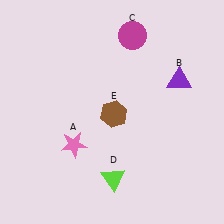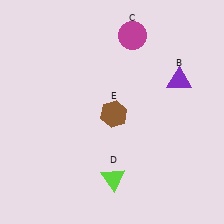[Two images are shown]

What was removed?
The pink star (A) was removed in Image 2.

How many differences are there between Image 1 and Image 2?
There is 1 difference between the two images.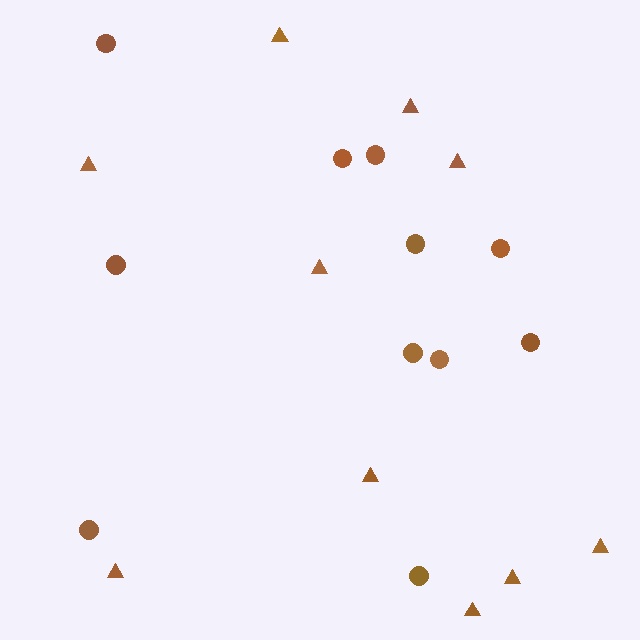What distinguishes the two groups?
There are 2 groups: one group of circles (11) and one group of triangles (10).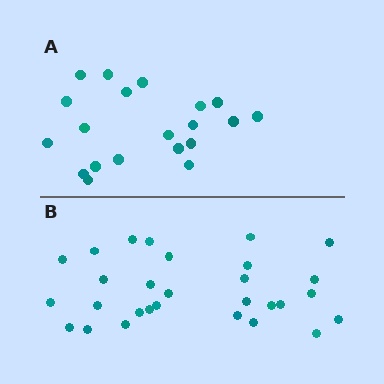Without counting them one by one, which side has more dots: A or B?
Region B (the bottom region) has more dots.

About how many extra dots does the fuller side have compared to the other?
Region B has roughly 8 or so more dots than region A.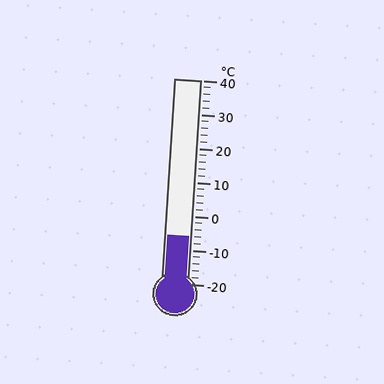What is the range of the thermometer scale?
The thermometer scale ranges from -20°C to 40°C.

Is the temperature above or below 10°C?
The temperature is below 10°C.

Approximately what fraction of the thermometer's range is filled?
The thermometer is filled to approximately 25% of its range.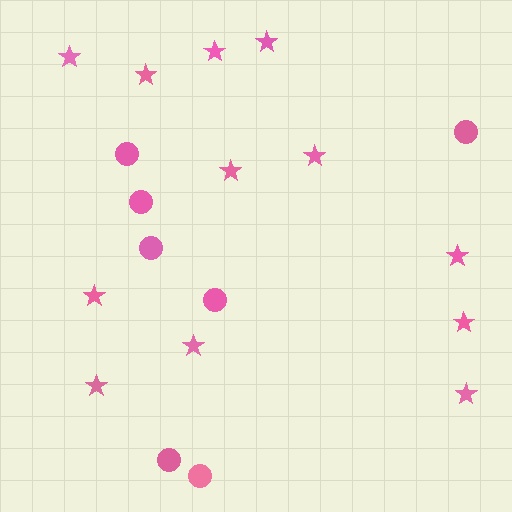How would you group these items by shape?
There are 2 groups: one group of stars (12) and one group of circles (7).